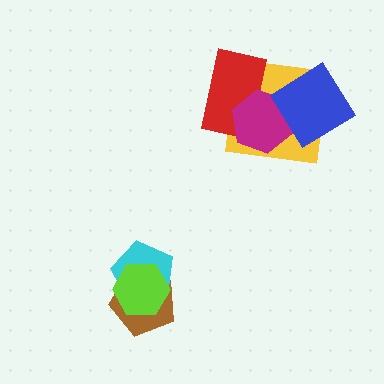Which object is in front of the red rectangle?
The magenta hexagon is in front of the red rectangle.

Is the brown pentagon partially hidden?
Yes, it is partially covered by another shape.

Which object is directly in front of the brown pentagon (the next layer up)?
The cyan pentagon is directly in front of the brown pentagon.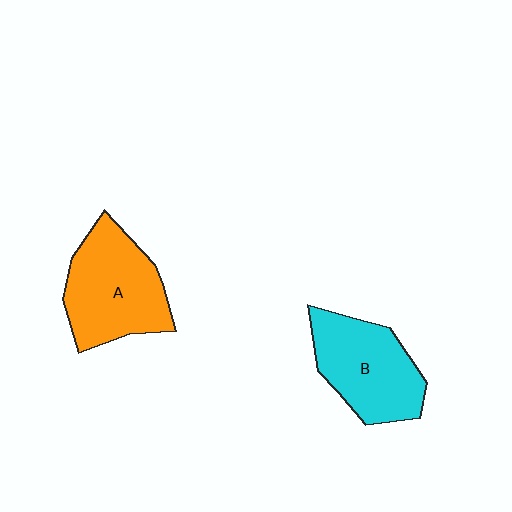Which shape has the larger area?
Shape A (orange).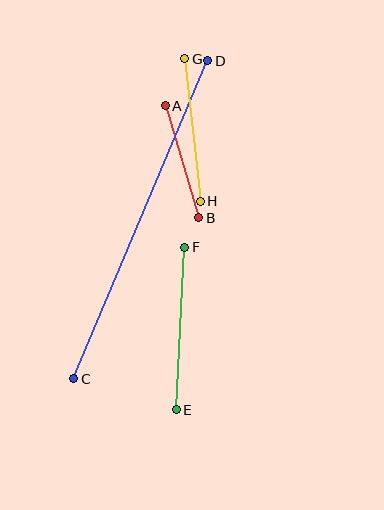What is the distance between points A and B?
The distance is approximately 117 pixels.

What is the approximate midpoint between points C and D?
The midpoint is at approximately (141, 220) pixels.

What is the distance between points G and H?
The distance is approximately 144 pixels.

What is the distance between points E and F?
The distance is approximately 163 pixels.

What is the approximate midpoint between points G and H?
The midpoint is at approximately (192, 130) pixels.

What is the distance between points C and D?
The distance is approximately 345 pixels.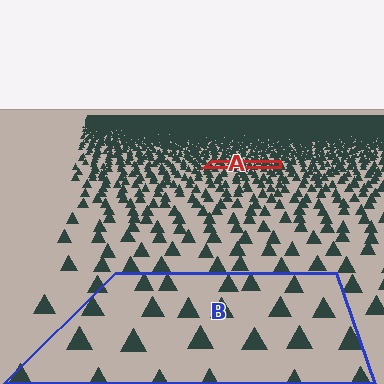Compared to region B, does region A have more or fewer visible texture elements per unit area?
Region A has more texture elements per unit area — they are packed more densely because it is farther away.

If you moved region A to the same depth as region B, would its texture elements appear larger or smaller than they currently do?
They would appear larger. At a closer depth, the same texture elements are projected at a bigger on-screen size.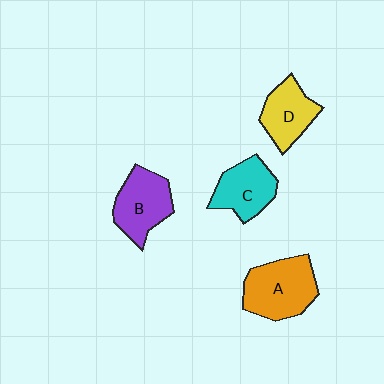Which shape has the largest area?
Shape A (orange).